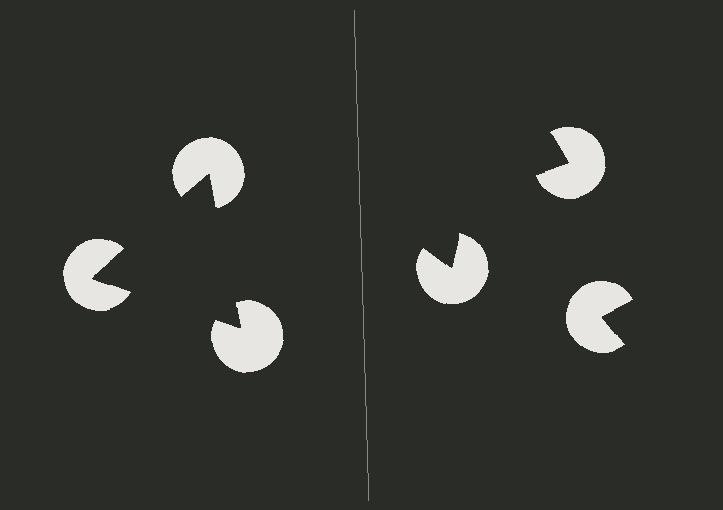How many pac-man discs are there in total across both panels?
6 — 3 on each side.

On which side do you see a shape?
An illusory triangle appears on the left side. On the right side the wedge cuts are rotated, so no coherent shape forms.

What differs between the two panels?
The pac-man discs are positioned identically on both sides; only the wedge orientations differ. On the left they align to a triangle; on the right they are misaligned.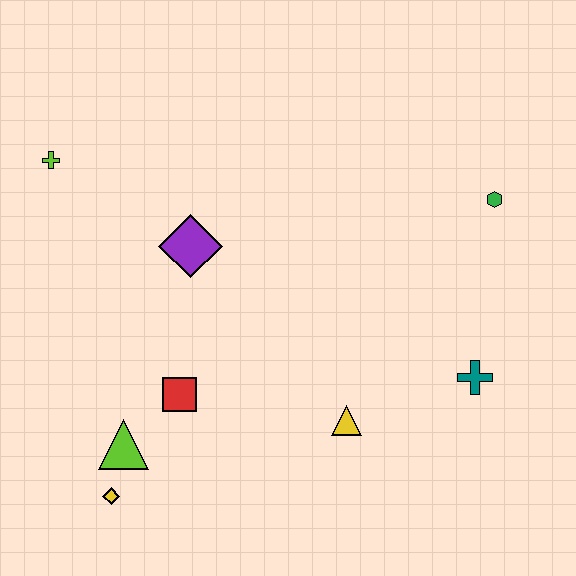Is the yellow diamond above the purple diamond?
No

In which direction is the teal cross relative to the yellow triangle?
The teal cross is to the right of the yellow triangle.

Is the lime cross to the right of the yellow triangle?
No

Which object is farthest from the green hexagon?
The yellow diamond is farthest from the green hexagon.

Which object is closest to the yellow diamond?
The lime triangle is closest to the yellow diamond.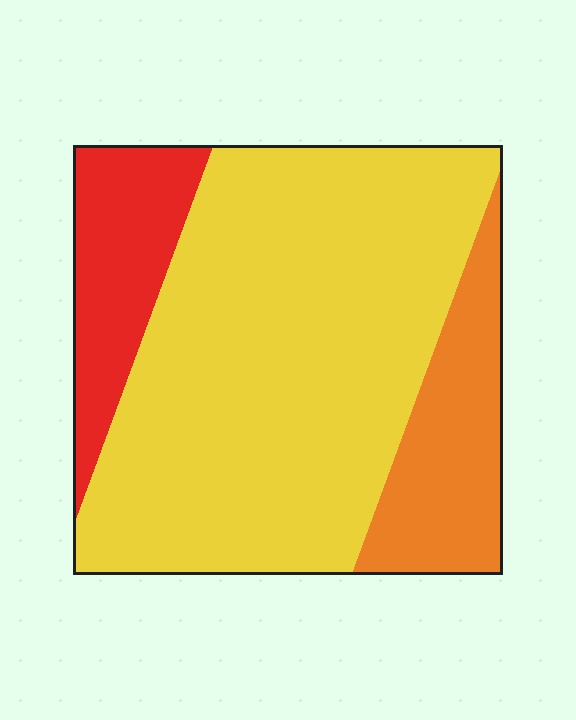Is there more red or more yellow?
Yellow.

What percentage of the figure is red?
Red covers around 15% of the figure.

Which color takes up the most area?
Yellow, at roughly 70%.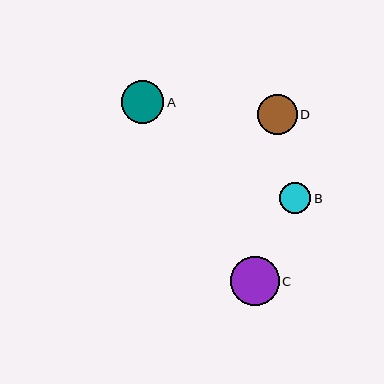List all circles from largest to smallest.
From largest to smallest: C, A, D, B.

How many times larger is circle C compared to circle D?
Circle C is approximately 1.2 times the size of circle D.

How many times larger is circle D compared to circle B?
Circle D is approximately 1.3 times the size of circle B.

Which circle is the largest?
Circle C is the largest with a size of approximately 49 pixels.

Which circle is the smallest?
Circle B is the smallest with a size of approximately 31 pixels.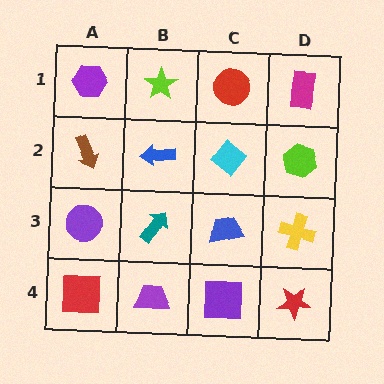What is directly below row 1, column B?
A blue arrow.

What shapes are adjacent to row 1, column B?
A blue arrow (row 2, column B), a purple hexagon (row 1, column A), a red circle (row 1, column C).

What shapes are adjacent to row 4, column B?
A teal arrow (row 3, column B), a red square (row 4, column A), a purple square (row 4, column C).